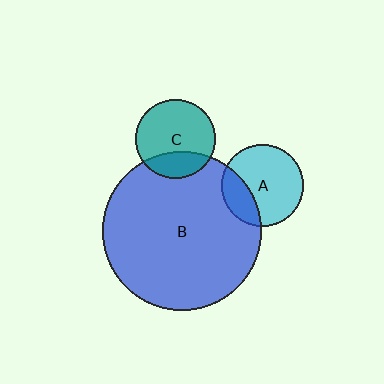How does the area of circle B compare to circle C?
Approximately 4.0 times.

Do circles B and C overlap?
Yes.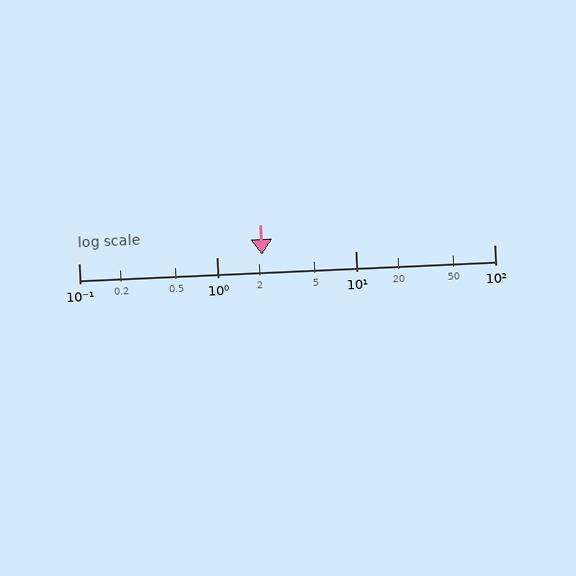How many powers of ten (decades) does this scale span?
The scale spans 3 decades, from 0.1 to 100.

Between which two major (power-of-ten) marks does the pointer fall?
The pointer is between 1 and 10.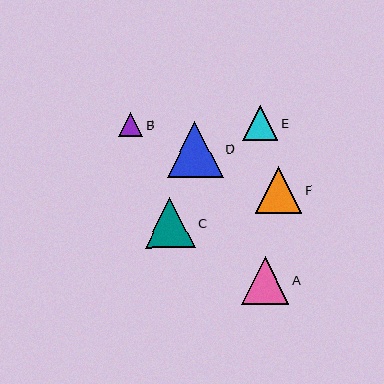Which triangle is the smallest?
Triangle B is the smallest with a size of approximately 24 pixels.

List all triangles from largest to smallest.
From largest to smallest: D, C, A, F, E, B.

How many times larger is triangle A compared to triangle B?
Triangle A is approximately 2.0 times the size of triangle B.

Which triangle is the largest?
Triangle D is the largest with a size of approximately 56 pixels.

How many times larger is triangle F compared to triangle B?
Triangle F is approximately 2.0 times the size of triangle B.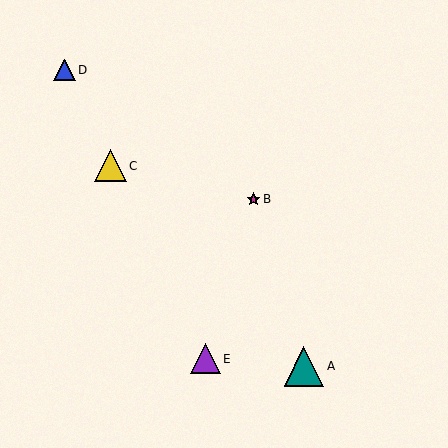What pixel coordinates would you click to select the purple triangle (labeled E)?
Click at (205, 359) to select the purple triangle E.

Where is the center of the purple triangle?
The center of the purple triangle is at (205, 359).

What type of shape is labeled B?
Shape B is a magenta star.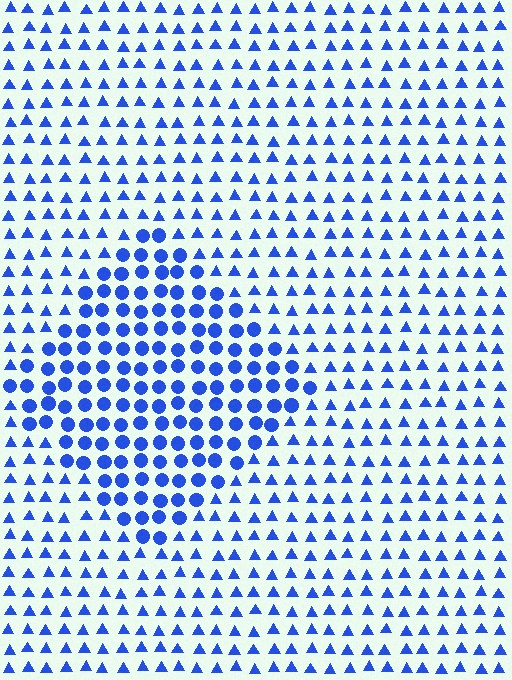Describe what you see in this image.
The image is filled with small blue elements arranged in a uniform grid. A diamond-shaped region contains circles, while the surrounding area contains triangles. The boundary is defined purely by the change in element shape.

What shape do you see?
I see a diamond.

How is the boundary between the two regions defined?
The boundary is defined by a change in element shape: circles inside vs. triangles outside. All elements share the same color and spacing.